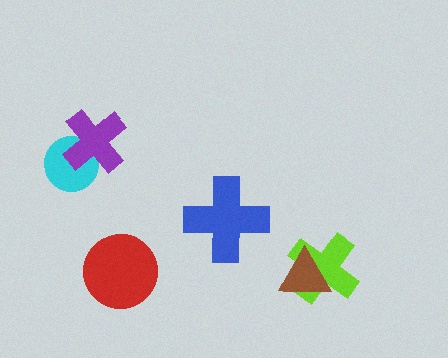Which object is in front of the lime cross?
The brown triangle is in front of the lime cross.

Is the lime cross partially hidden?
Yes, it is partially covered by another shape.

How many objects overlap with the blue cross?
0 objects overlap with the blue cross.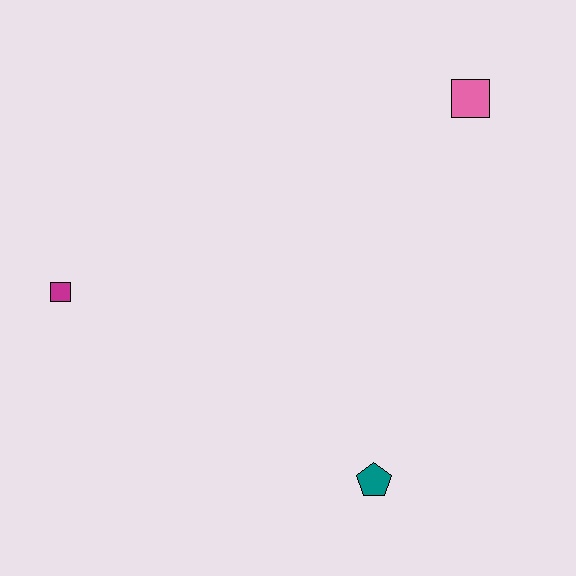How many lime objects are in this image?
There are no lime objects.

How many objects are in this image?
There are 3 objects.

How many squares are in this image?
There are 2 squares.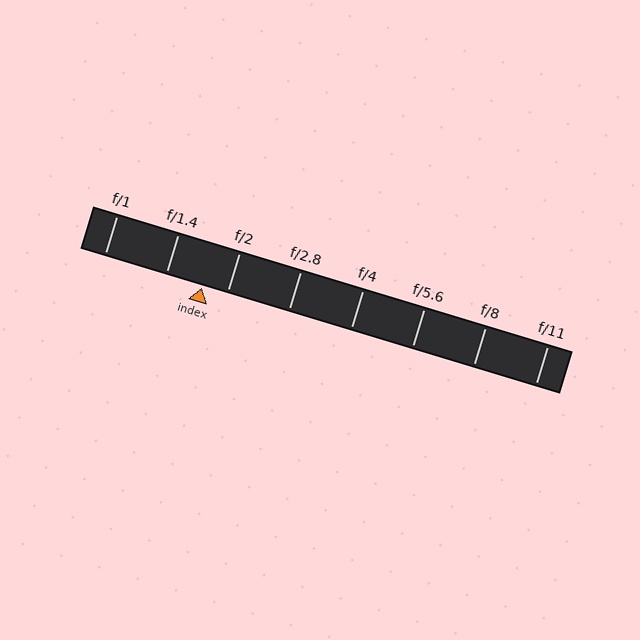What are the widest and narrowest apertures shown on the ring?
The widest aperture shown is f/1 and the narrowest is f/11.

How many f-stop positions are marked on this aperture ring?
There are 8 f-stop positions marked.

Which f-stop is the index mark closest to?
The index mark is closest to f/2.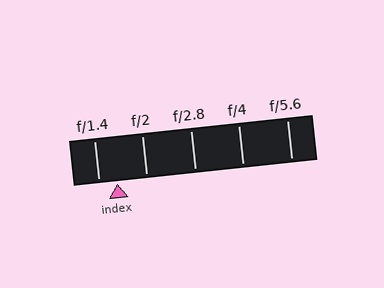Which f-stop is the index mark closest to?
The index mark is closest to f/1.4.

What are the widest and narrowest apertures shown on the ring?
The widest aperture shown is f/1.4 and the narrowest is f/5.6.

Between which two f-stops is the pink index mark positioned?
The index mark is between f/1.4 and f/2.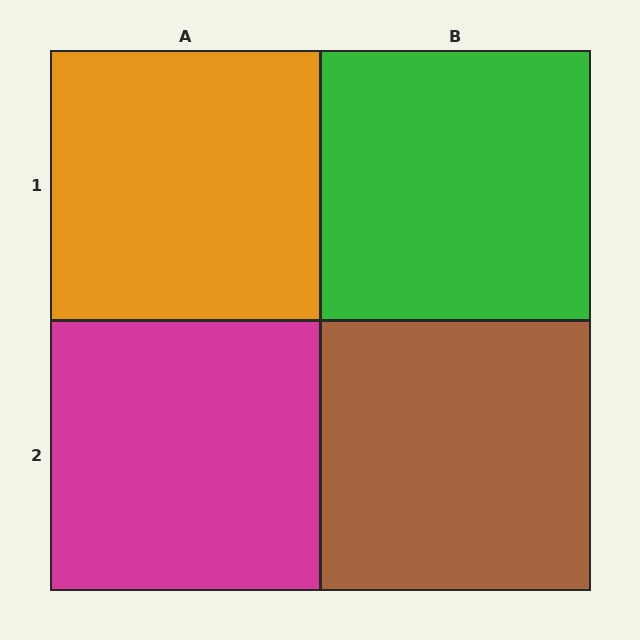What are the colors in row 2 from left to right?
Magenta, brown.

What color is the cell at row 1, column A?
Orange.